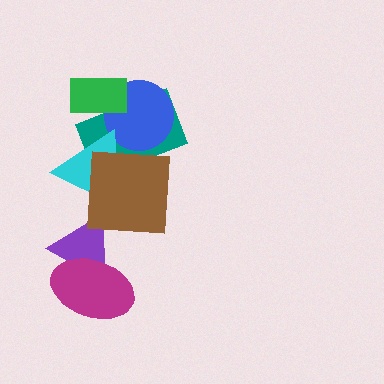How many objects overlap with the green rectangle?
2 objects overlap with the green rectangle.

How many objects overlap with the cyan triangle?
3 objects overlap with the cyan triangle.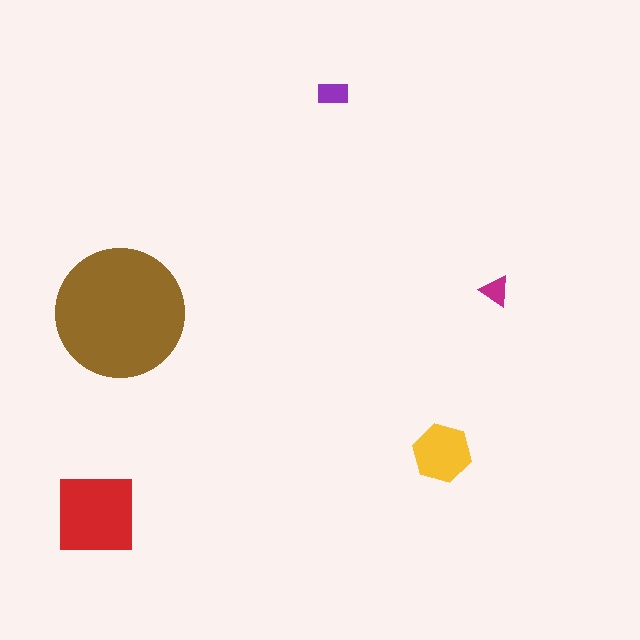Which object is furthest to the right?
The magenta triangle is rightmost.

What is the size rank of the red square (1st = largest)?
2nd.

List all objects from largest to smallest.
The brown circle, the red square, the yellow hexagon, the purple rectangle, the magenta triangle.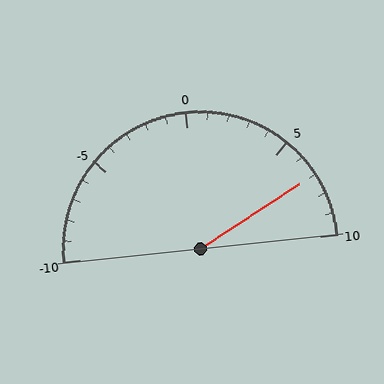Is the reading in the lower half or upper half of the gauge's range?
The reading is in the upper half of the range (-10 to 10).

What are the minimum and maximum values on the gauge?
The gauge ranges from -10 to 10.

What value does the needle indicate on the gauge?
The needle indicates approximately 7.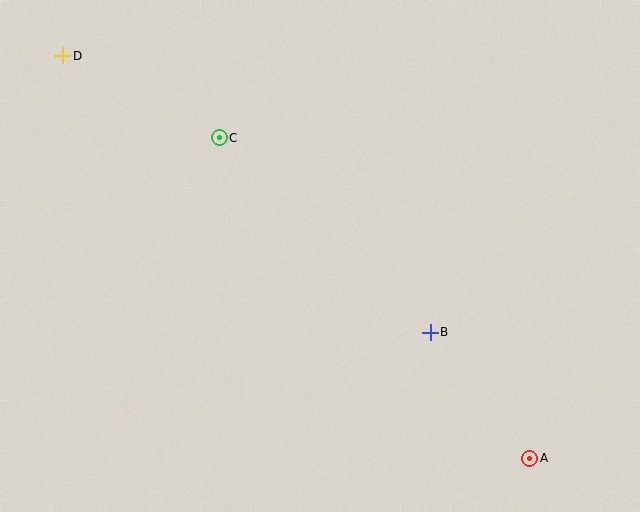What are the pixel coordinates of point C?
Point C is at (219, 138).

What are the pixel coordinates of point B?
Point B is at (430, 332).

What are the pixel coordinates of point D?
Point D is at (63, 56).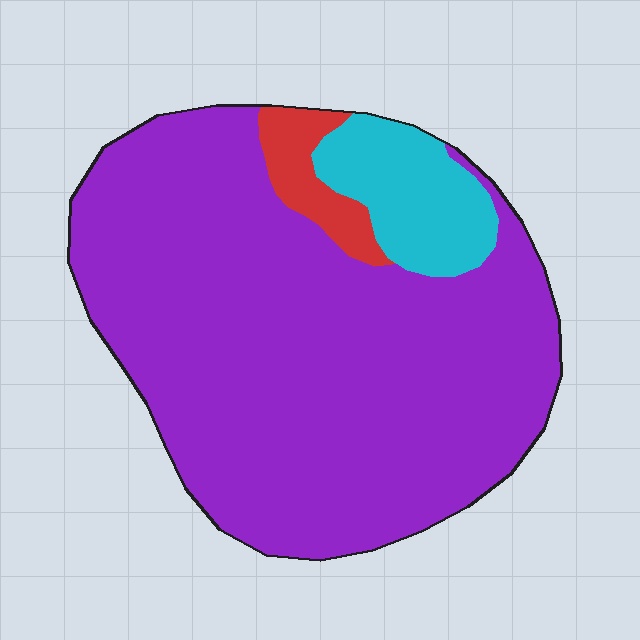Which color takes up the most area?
Purple, at roughly 85%.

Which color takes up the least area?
Red, at roughly 5%.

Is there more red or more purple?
Purple.